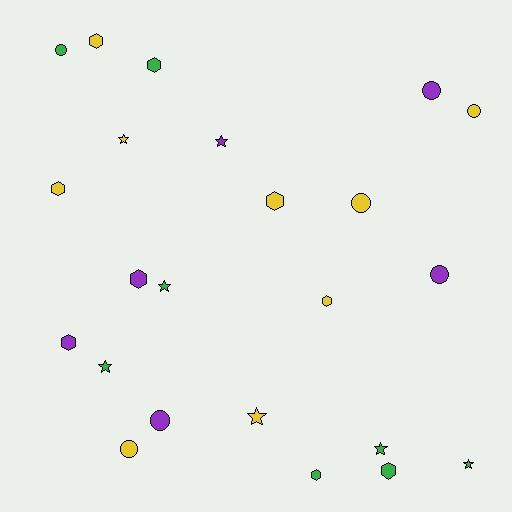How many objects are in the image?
There are 23 objects.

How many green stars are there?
There are 4 green stars.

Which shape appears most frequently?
Hexagon, with 9 objects.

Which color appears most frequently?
Yellow, with 9 objects.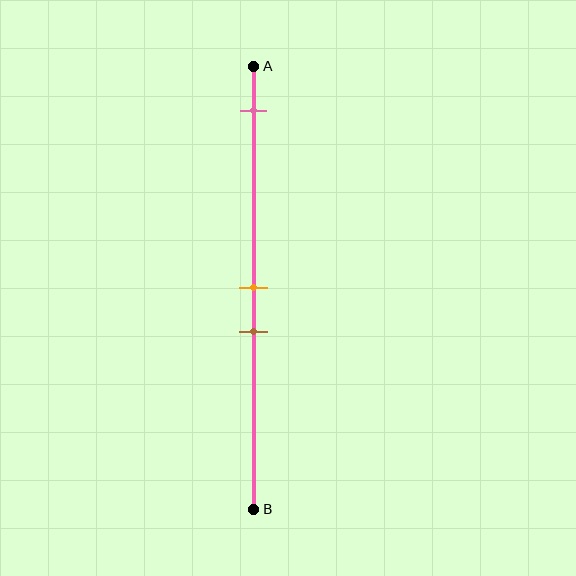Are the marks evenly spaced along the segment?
No, the marks are not evenly spaced.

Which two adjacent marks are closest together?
The orange and brown marks are the closest adjacent pair.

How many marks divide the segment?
There are 3 marks dividing the segment.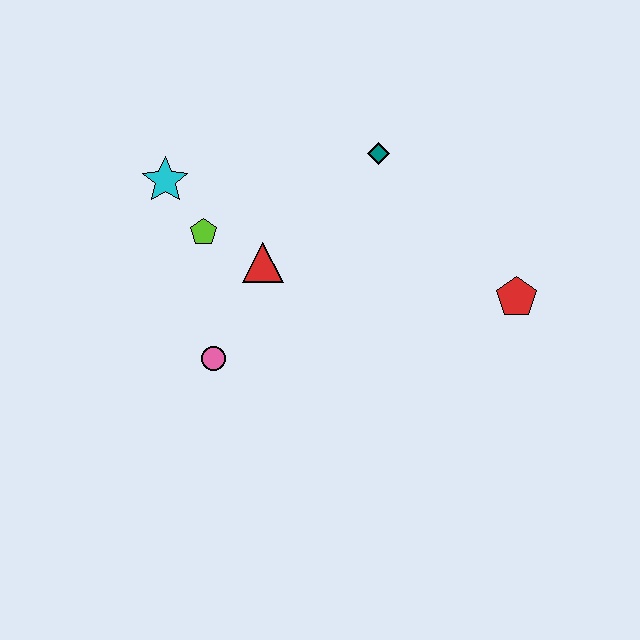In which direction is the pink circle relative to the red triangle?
The pink circle is below the red triangle.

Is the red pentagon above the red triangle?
No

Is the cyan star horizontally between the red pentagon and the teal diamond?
No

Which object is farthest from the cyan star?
The red pentagon is farthest from the cyan star.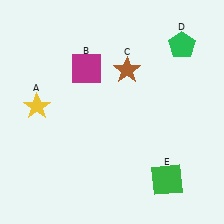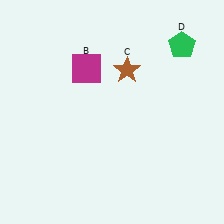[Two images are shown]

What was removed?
The yellow star (A), the green square (E) were removed in Image 2.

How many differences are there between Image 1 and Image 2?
There are 2 differences between the two images.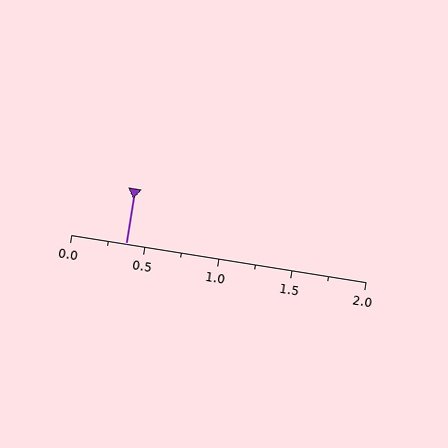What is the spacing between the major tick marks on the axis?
The major ticks are spaced 0.5 apart.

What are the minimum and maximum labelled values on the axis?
The axis runs from 0.0 to 2.0.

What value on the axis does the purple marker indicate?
The marker indicates approximately 0.38.